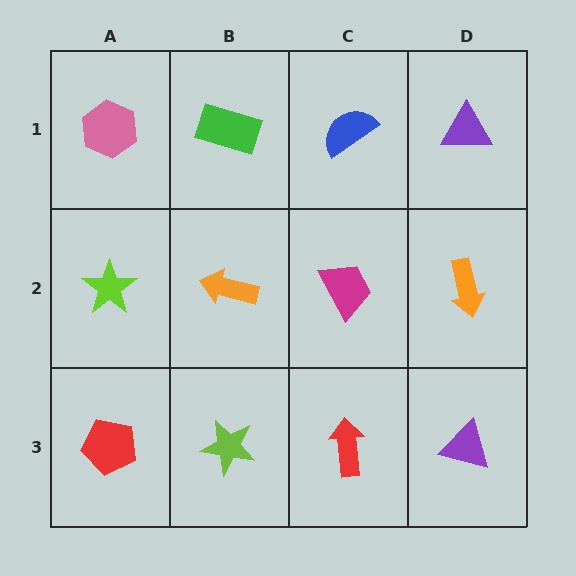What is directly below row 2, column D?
A purple triangle.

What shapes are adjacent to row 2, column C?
A blue semicircle (row 1, column C), a red arrow (row 3, column C), an orange arrow (row 2, column B), an orange arrow (row 2, column D).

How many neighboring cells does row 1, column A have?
2.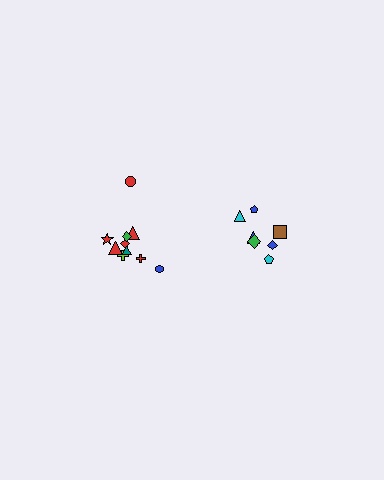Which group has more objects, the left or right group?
The left group.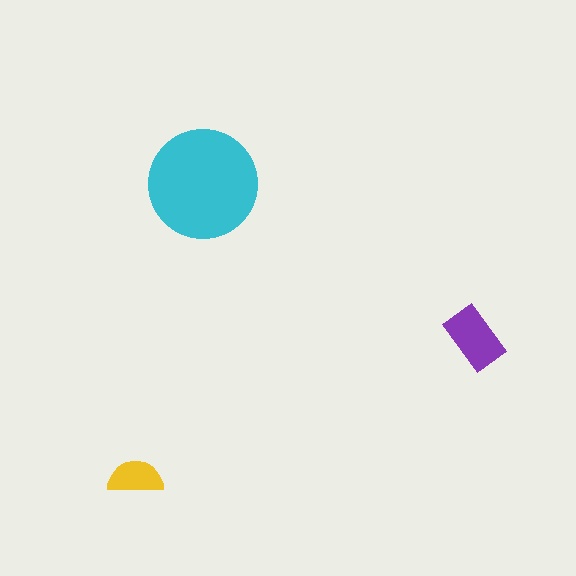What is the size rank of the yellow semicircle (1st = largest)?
3rd.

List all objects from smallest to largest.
The yellow semicircle, the purple rectangle, the cyan circle.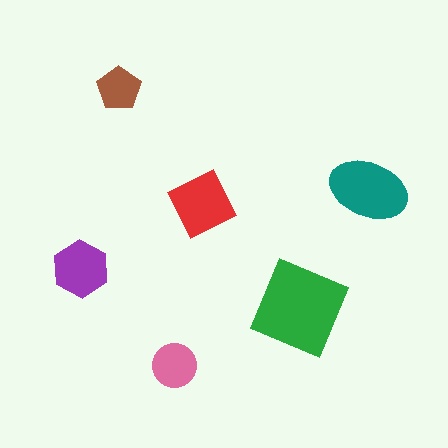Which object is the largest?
The green square.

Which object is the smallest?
The brown pentagon.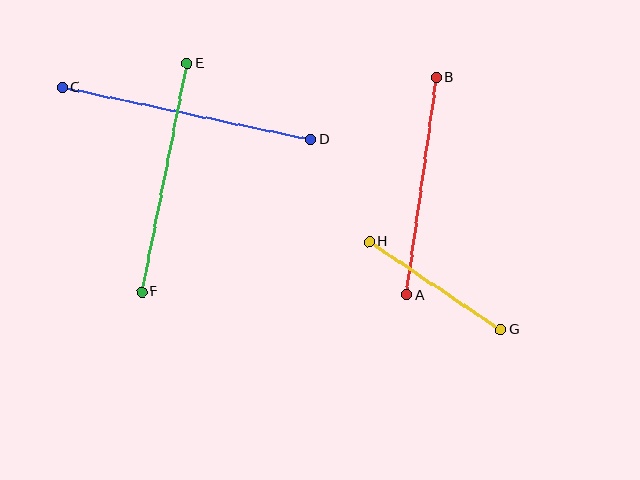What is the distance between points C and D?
The distance is approximately 254 pixels.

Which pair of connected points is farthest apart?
Points C and D are farthest apart.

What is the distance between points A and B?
The distance is approximately 219 pixels.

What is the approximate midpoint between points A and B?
The midpoint is at approximately (421, 186) pixels.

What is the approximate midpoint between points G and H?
The midpoint is at approximately (435, 286) pixels.